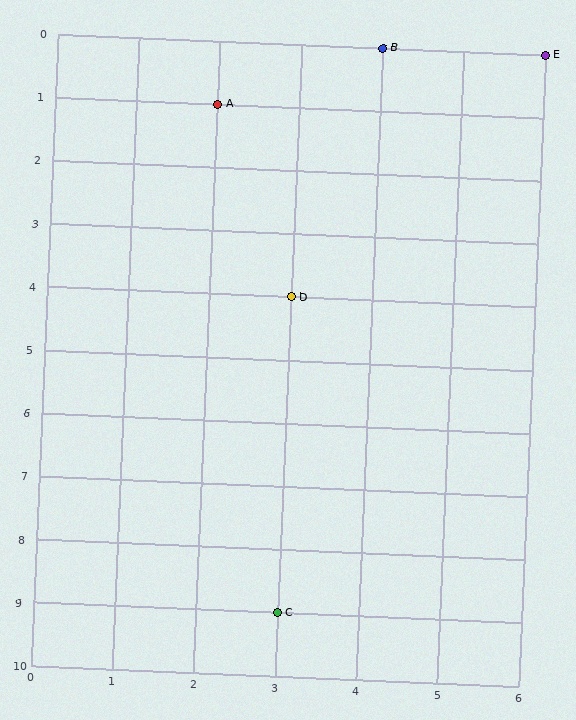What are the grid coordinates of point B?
Point B is at grid coordinates (4, 0).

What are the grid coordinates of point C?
Point C is at grid coordinates (3, 9).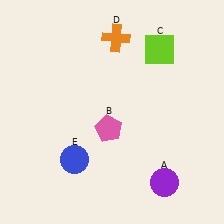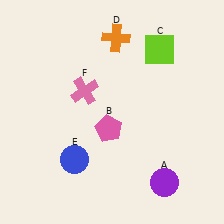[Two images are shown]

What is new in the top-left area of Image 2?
A pink cross (F) was added in the top-left area of Image 2.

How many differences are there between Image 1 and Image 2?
There is 1 difference between the two images.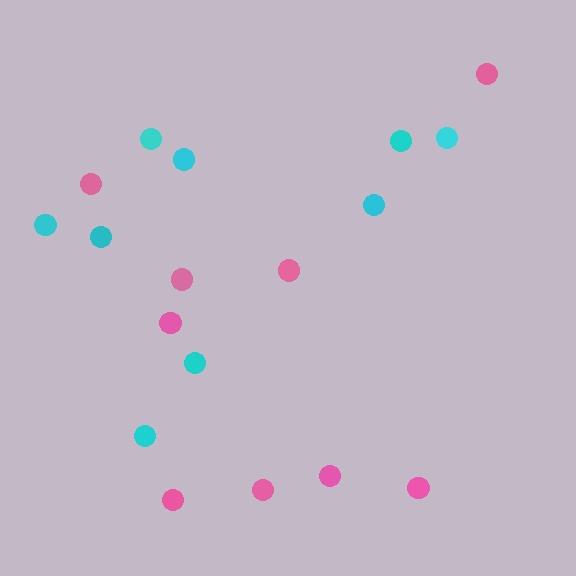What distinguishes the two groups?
There are 2 groups: one group of cyan circles (9) and one group of pink circles (9).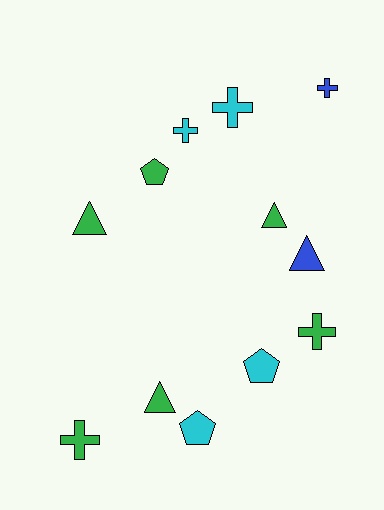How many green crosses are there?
There are 2 green crosses.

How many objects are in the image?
There are 12 objects.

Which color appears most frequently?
Green, with 6 objects.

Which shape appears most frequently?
Cross, with 5 objects.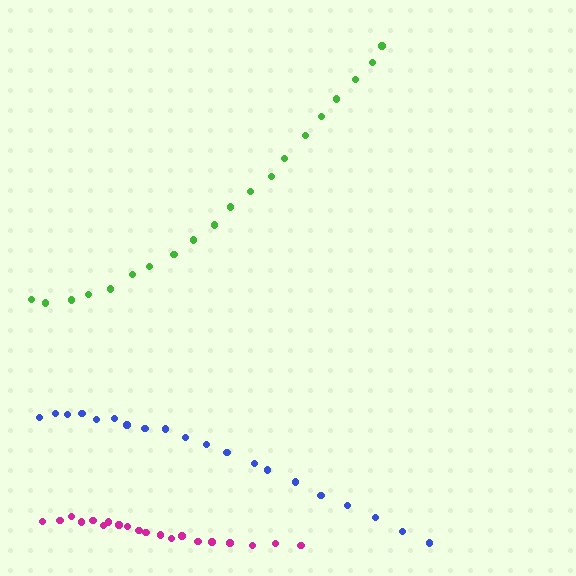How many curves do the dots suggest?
There are 3 distinct paths.